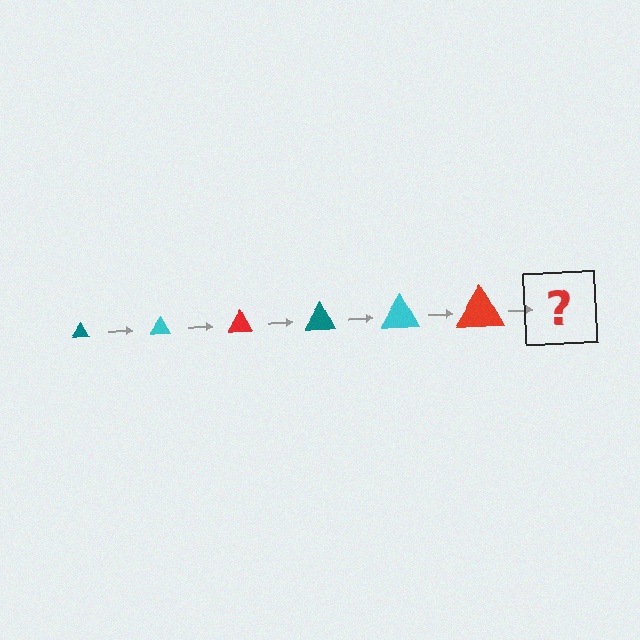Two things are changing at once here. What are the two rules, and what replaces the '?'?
The two rules are that the triangle grows larger each step and the color cycles through teal, cyan, and red. The '?' should be a teal triangle, larger than the previous one.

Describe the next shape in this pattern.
It should be a teal triangle, larger than the previous one.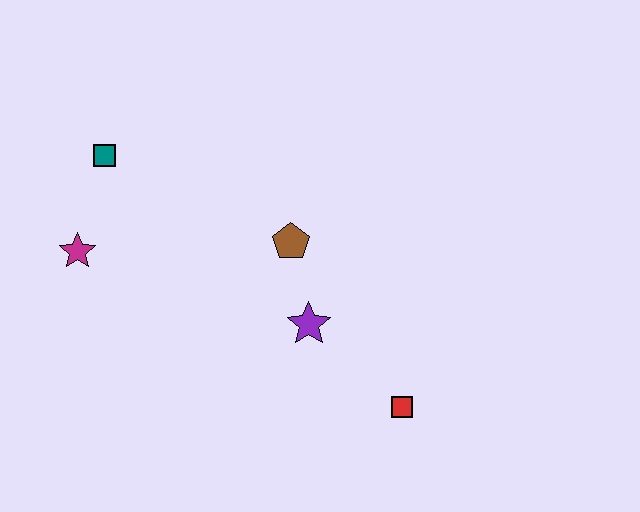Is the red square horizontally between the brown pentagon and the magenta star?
No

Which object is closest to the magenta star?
The teal square is closest to the magenta star.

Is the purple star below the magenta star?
Yes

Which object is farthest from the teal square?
The red square is farthest from the teal square.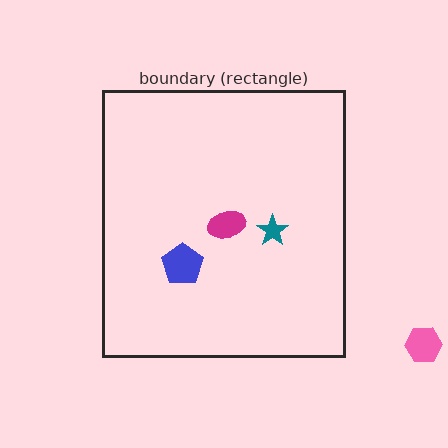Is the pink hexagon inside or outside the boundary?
Outside.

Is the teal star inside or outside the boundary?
Inside.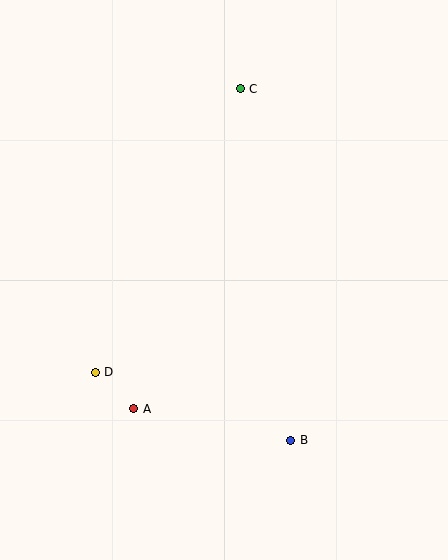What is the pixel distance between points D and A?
The distance between D and A is 53 pixels.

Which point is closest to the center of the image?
Point A at (134, 409) is closest to the center.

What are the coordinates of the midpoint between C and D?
The midpoint between C and D is at (168, 231).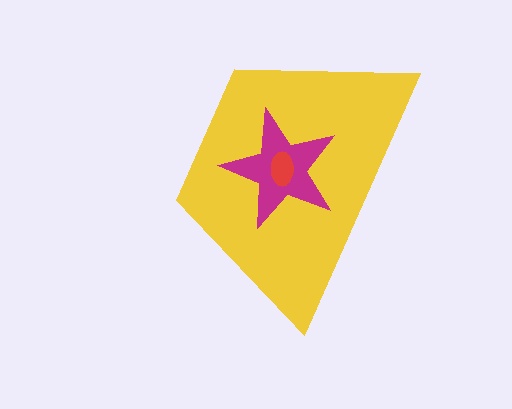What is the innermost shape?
The red ellipse.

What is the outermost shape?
The yellow trapezoid.